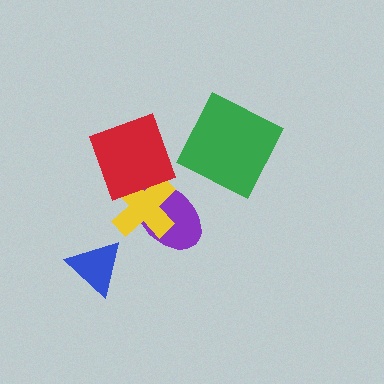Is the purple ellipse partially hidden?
Yes, it is partially covered by another shape.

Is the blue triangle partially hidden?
No, no other shape covers it.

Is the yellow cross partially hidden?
Yes, it is partially covered by another shape.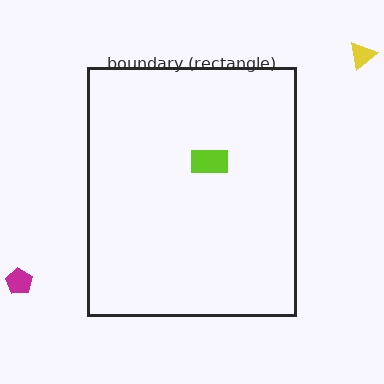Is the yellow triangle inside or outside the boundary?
Outside.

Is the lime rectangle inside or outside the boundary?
Inside.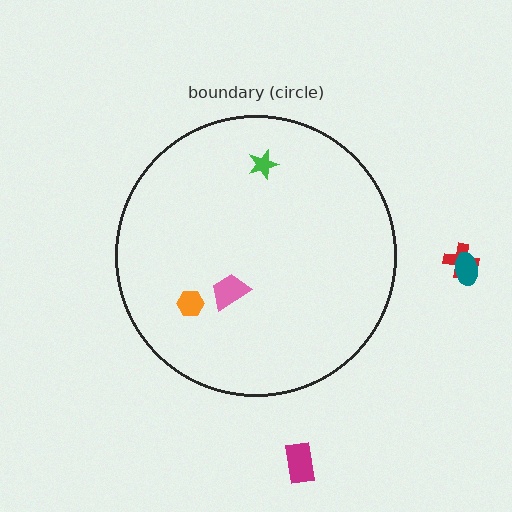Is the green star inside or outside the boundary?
Inside.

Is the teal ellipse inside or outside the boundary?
Outside.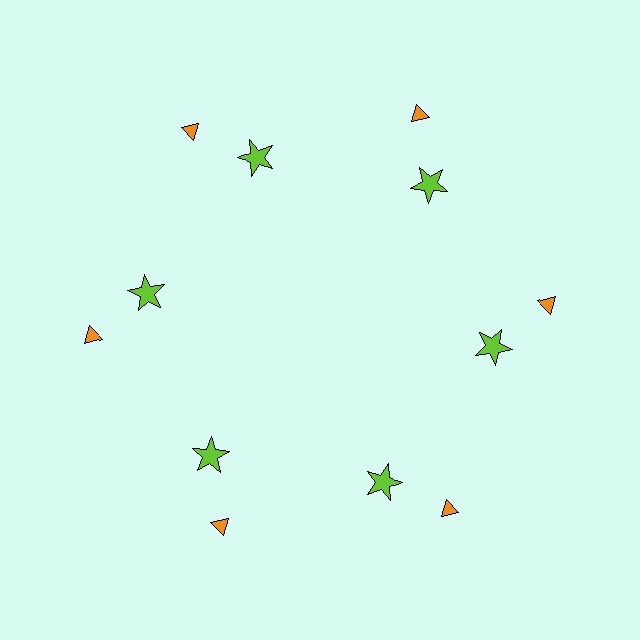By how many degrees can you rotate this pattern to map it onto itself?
The pattern maps onto itself every 60 degrees of rotation.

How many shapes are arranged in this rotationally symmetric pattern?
There are 12 shapes, arranged in 6 groups of 2.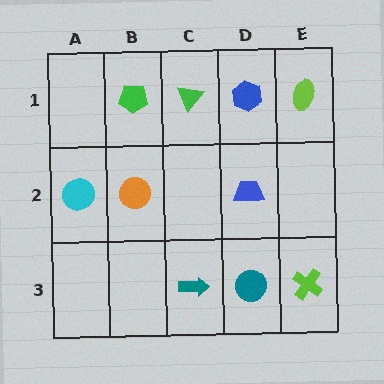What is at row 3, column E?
A lime cross.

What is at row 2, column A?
A cyan circle.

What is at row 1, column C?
A green triangle.